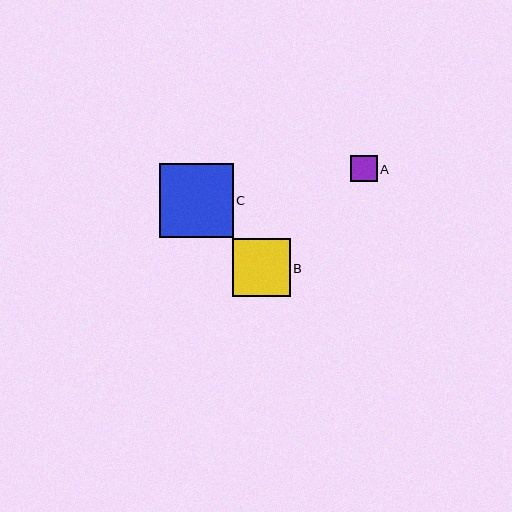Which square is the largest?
Square C is the largest with a size of approximately 74 pixels.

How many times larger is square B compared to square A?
Square B is approximately 2.2 times the size of square A.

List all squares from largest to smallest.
From largest to smallest: C, B, A.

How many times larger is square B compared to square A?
Square B is approximately 2.2 times the size of square A.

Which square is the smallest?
Square A is the smallest with a size of approximately 26 pixels.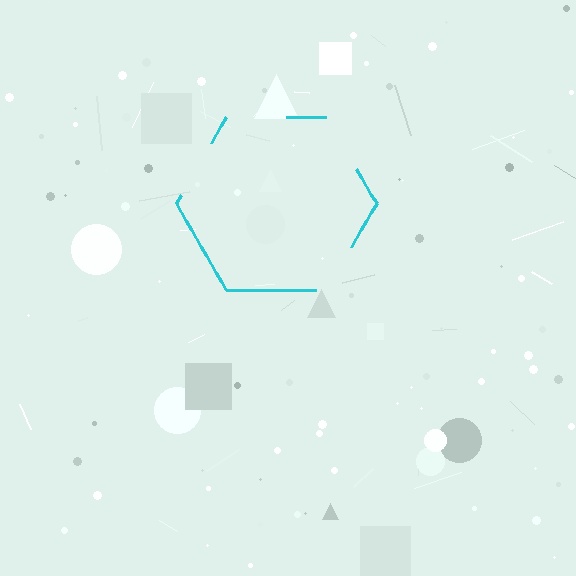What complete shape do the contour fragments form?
The contour fragments form a hexagon.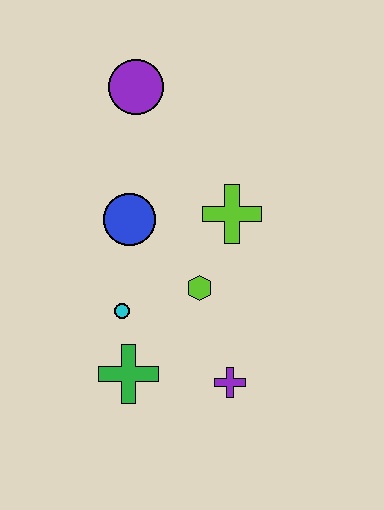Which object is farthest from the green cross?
The purple circle is farthest from the green cross.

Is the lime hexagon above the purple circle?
No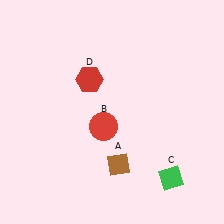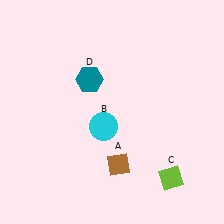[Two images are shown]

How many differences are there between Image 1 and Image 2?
There are 3 differences between the two images.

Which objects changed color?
B changed from red to cyan. C changed from green to lime. D changed from red to teal.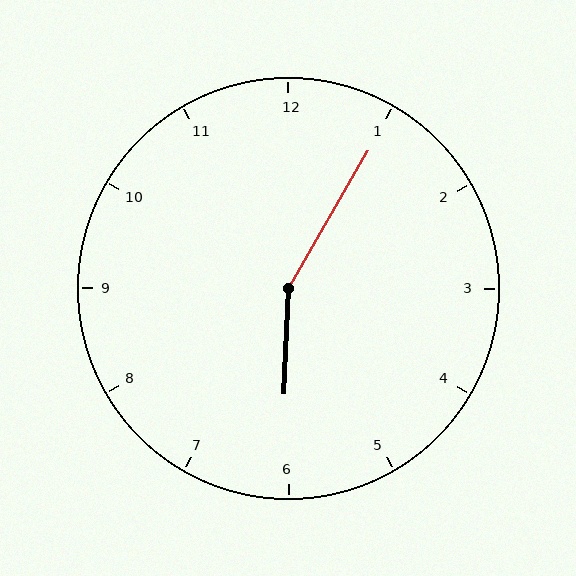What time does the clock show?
6:05.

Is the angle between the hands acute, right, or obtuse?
It is obtuse.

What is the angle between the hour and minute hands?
Approximately 152 degrees.